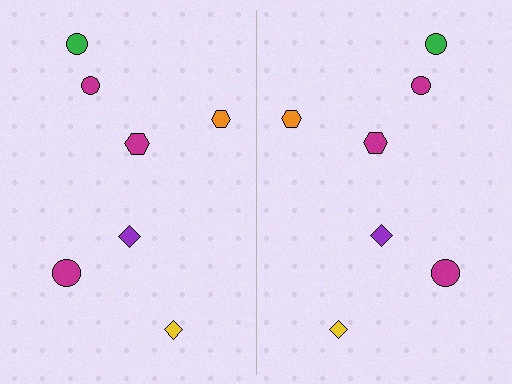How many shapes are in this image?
There are 14 shapes in this image.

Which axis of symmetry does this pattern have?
The pattern has a vertical axis of symmetry running through the center of the image.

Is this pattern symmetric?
Yes, this pattern has bilateral (reflection) symmetry.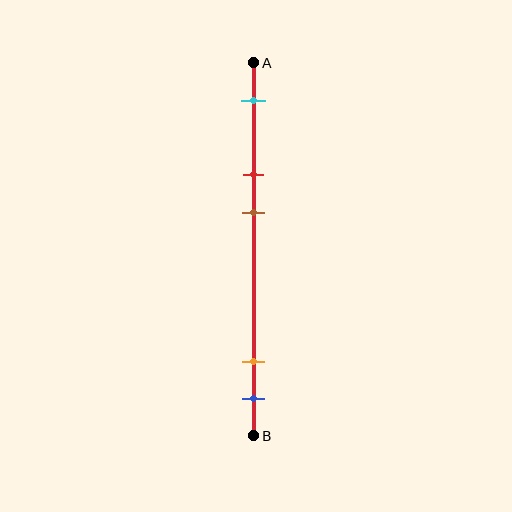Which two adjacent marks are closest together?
The orange and blue marks are the closest adjacent pair.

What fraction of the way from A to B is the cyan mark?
The cyan mark is approximately 10% (0.1) of the way from A to B.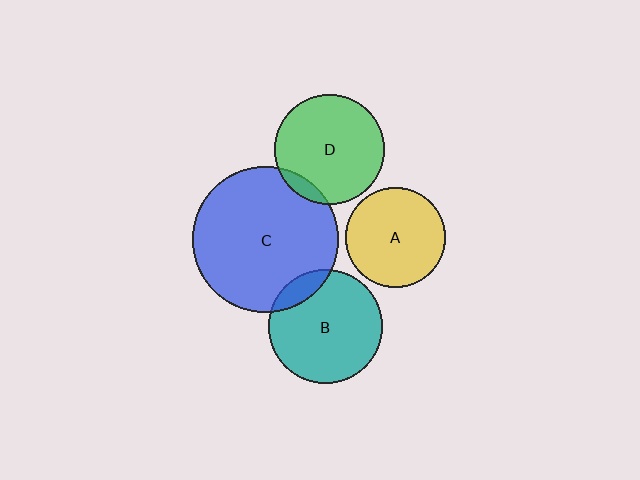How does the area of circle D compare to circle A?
Approximately 1.2 times.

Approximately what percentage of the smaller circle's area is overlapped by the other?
Approximately 10%.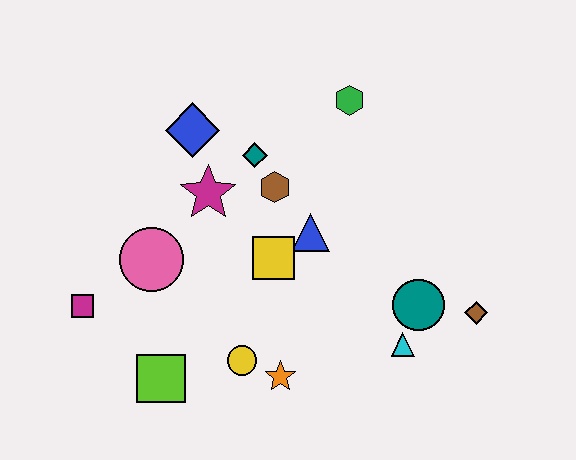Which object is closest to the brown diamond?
The teal circle is closest to the brown diamond.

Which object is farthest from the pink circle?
The brown diamond is farthest from the pink circle.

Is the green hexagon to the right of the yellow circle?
Yes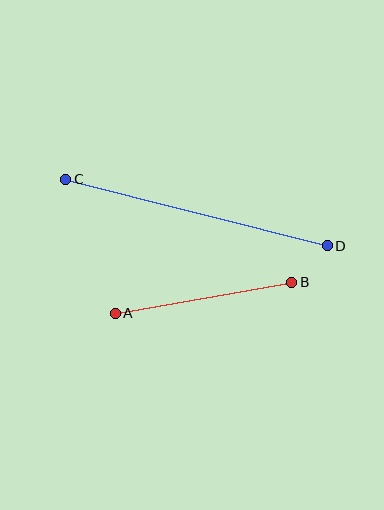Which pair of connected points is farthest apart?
Points C and D are farthest apart.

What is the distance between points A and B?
The distance is approximately 179 pixels.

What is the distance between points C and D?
The distance is approximately 270 pixels.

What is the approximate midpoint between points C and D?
The midpoint is at approximately (197, 212) pixels.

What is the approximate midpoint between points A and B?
The midpoint is at approximately (204, 298) pixels.